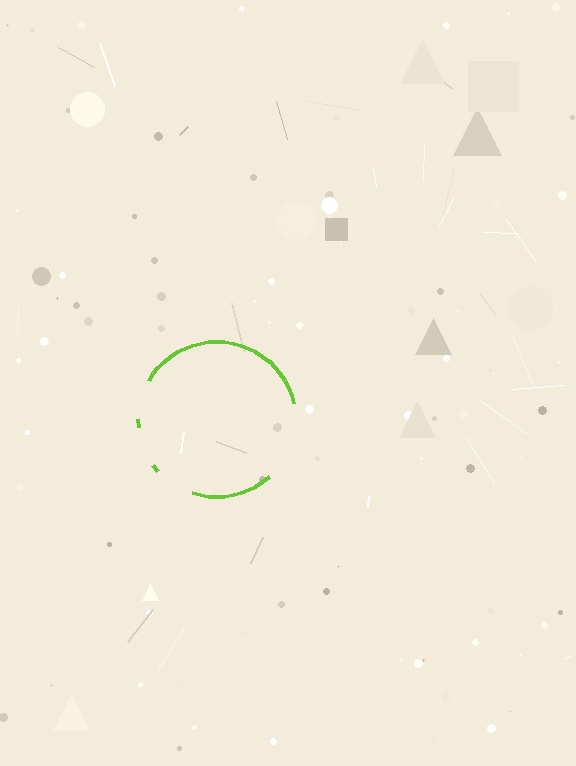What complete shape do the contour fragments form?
The contour fragments form a circle.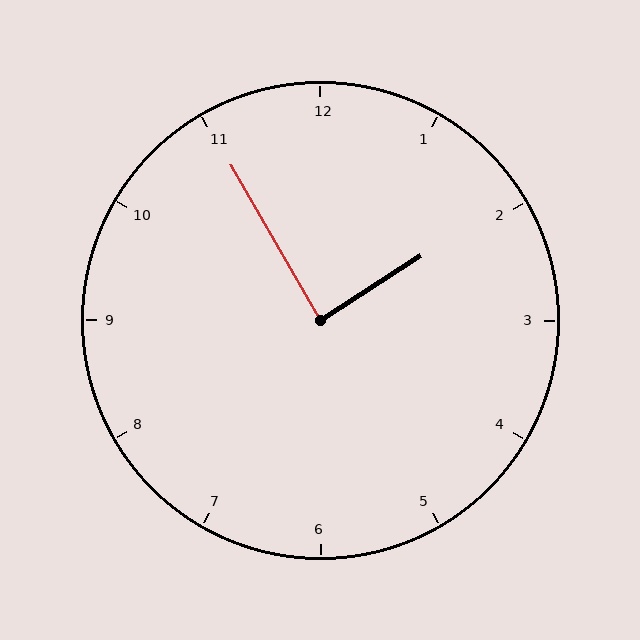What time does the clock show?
1:55.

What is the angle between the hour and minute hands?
Approximately 88 degrees.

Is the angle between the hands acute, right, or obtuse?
It is right.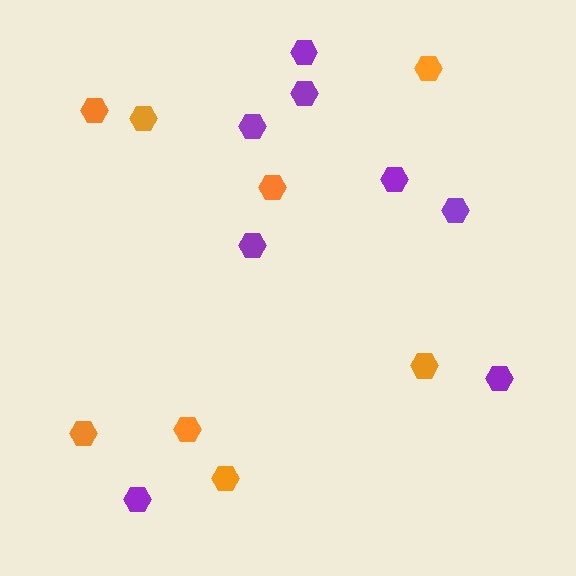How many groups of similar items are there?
There are 2 groups: one group of purple hexagons (8) and one group of orange hexagons (8).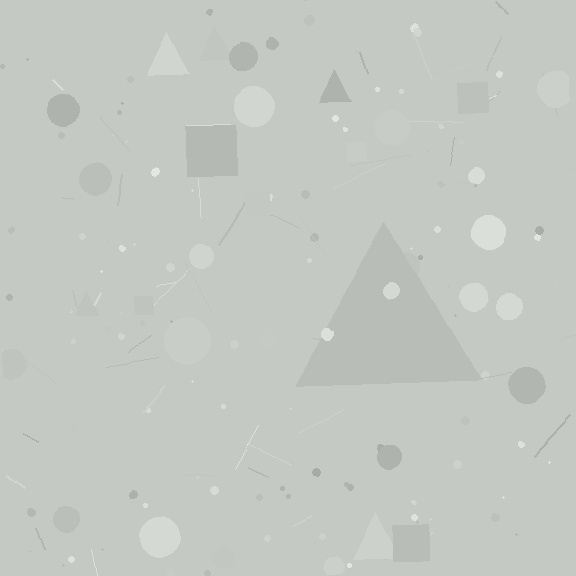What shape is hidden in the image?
A triangle is hidden in the image.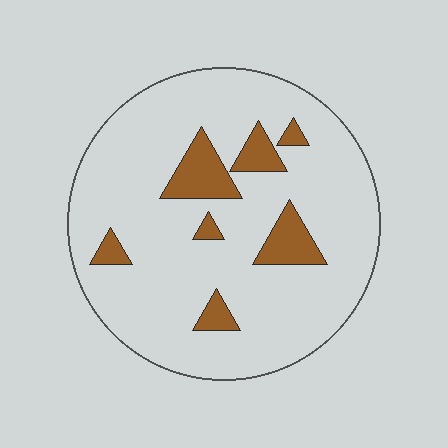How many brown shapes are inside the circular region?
7.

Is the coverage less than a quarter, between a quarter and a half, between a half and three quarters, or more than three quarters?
Less than a quarter.